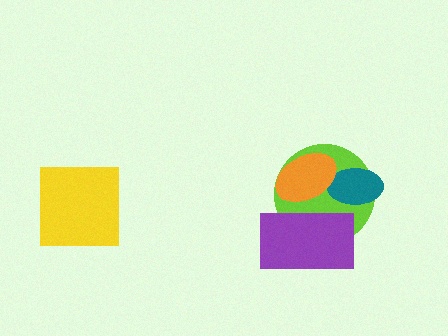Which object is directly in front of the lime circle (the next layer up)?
The purple rectangle is directly in front of the lime circle.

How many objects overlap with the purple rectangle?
2 objects overlap with the purple rectangle.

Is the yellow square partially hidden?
No, no other shape covers it.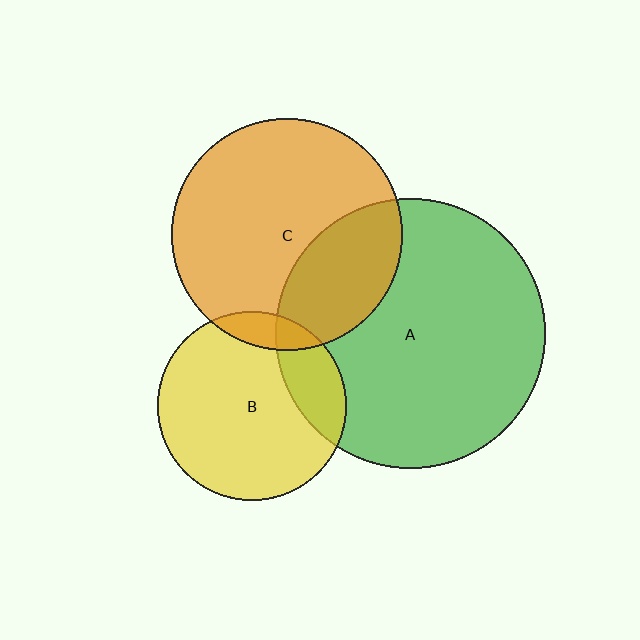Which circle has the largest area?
Circle A (green).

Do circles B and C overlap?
Yes.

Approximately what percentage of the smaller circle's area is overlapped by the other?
Approximately 10%.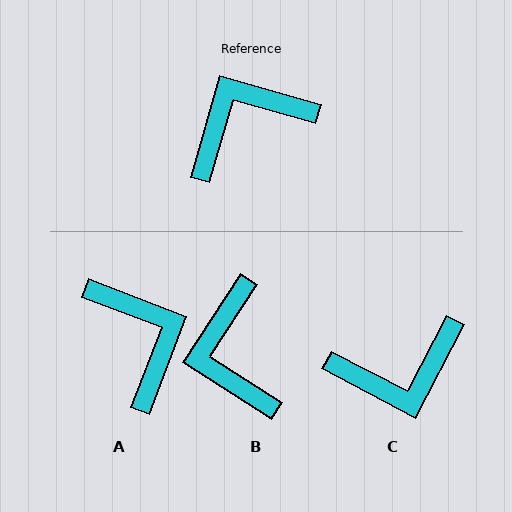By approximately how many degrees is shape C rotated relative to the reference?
Approximately 168 degrees counter-clockwise.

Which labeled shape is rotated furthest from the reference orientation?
C, about 168 degrees away.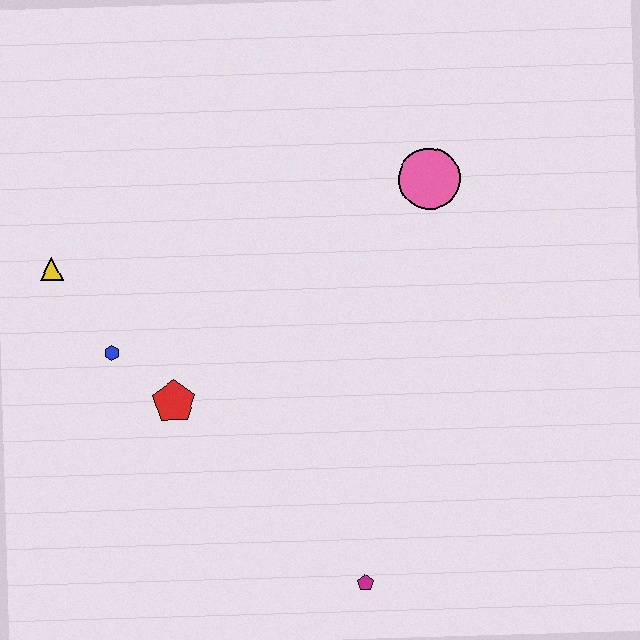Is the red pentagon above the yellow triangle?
No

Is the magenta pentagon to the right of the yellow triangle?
Yes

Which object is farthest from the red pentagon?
The pink circle is farthest from the red pentagon.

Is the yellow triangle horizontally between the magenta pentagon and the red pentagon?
No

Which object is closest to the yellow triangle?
The blue hexagon is closest to the yellow triangle.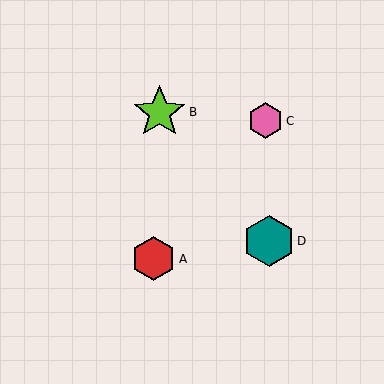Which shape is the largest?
The lime star (labeled B) is the largest.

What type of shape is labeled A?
Shape A is a red hexagon.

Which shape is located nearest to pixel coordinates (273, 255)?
The teal hexagon (labeled D) at (269, 241) is nearest to that location.